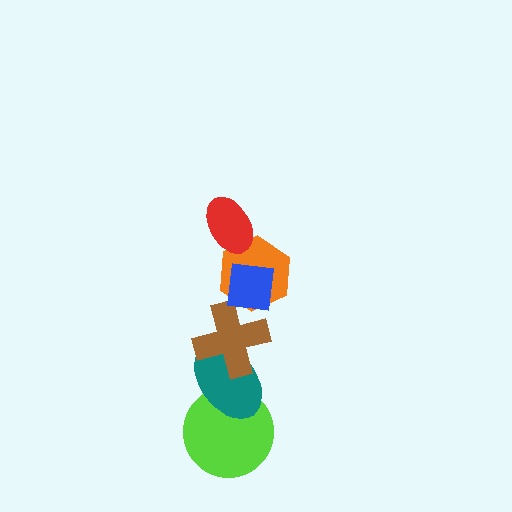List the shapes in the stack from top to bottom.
From top to bottom: the red ellipse, the blue square, the orange hexagon, the brown cross, the teal ellipse, the lime circle.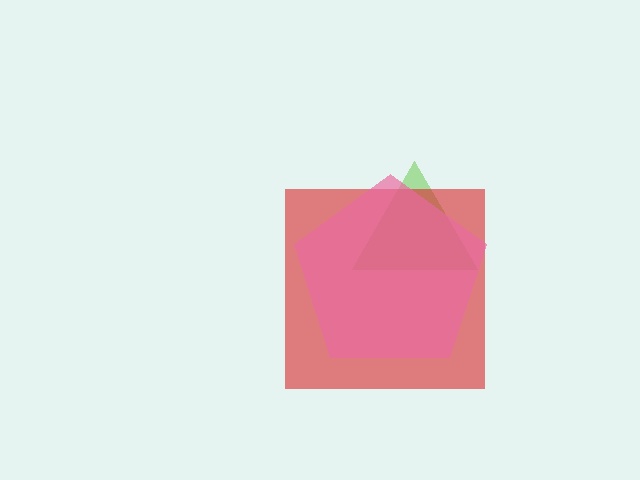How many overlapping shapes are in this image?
There are 3 overlapping shapes in the image.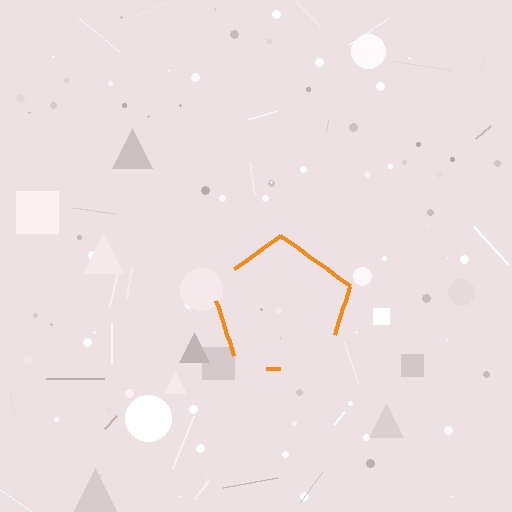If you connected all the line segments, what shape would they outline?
They would outline a pentagon.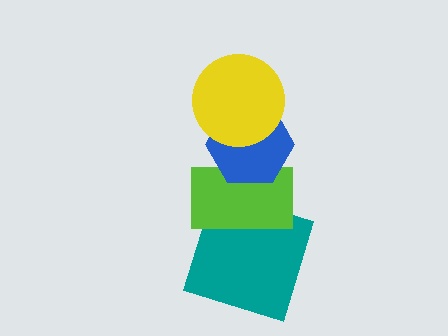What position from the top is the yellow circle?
The yellow circle is 1st from the top.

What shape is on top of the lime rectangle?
The blue hexagon is on top of the lime rectangle.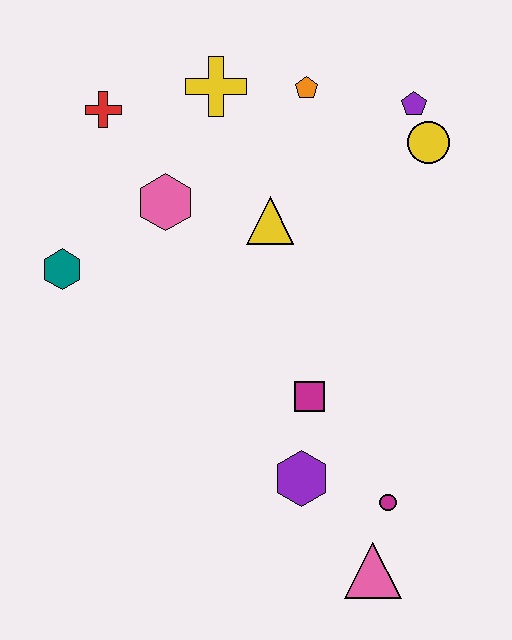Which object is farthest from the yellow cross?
The pink triangle is farthest from the yellow cross.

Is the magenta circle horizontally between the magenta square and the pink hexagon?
No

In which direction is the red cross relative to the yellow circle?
The red cross is to the left of the yellow circle.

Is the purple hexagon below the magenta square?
Yes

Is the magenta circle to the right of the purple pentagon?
No